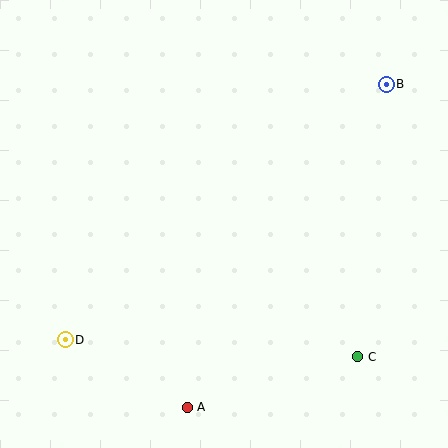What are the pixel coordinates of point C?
Point C is at (358, 357).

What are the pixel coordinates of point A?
Point A is at (187, 407).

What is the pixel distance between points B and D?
The distance between B and D is 410 pixels.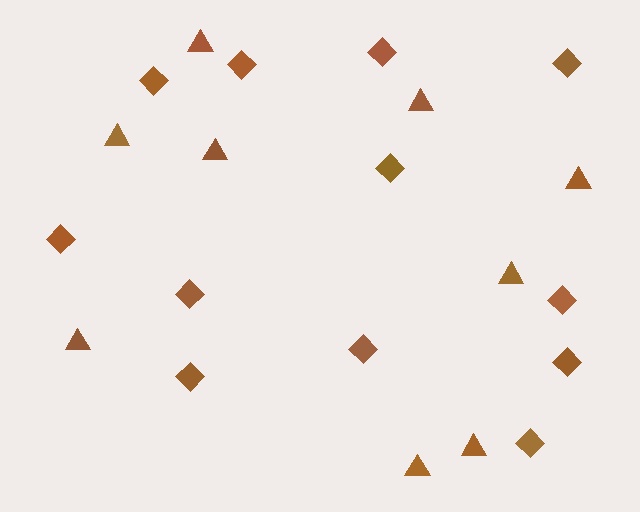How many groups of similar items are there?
There are 2 groups: one group of diamonds (12) and one group of triangles (9).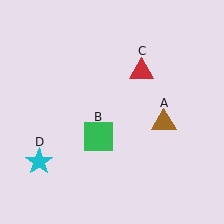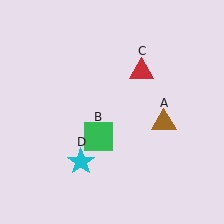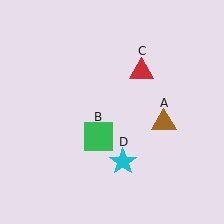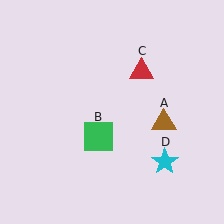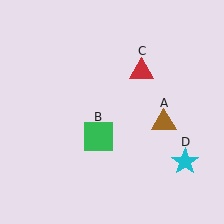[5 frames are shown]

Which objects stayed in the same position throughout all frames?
Brown triangle (object A) and green square (object B) and red triangle (object C) remained stationary.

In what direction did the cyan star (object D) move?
The cyan star (object D) moved right.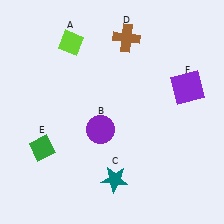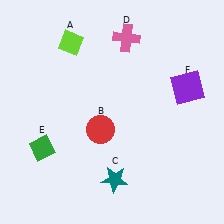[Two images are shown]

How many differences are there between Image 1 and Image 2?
There are 2 differences between the two images.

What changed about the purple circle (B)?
In Image 1, B is purple. In Image 2, it changed to red.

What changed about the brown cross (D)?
In Image 1, D is brown. In Image 2, it changed to pink.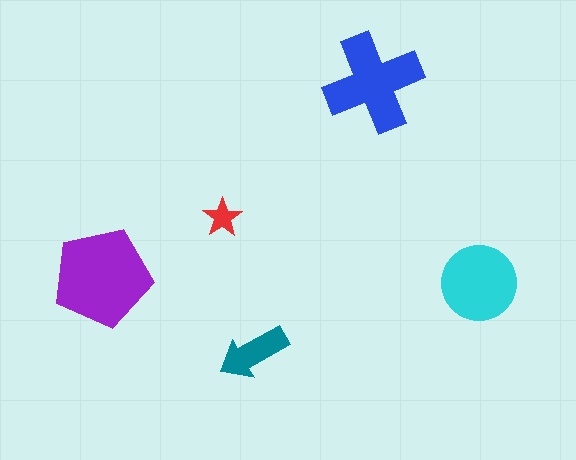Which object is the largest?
The purple pentagon.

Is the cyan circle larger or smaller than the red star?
Larger.